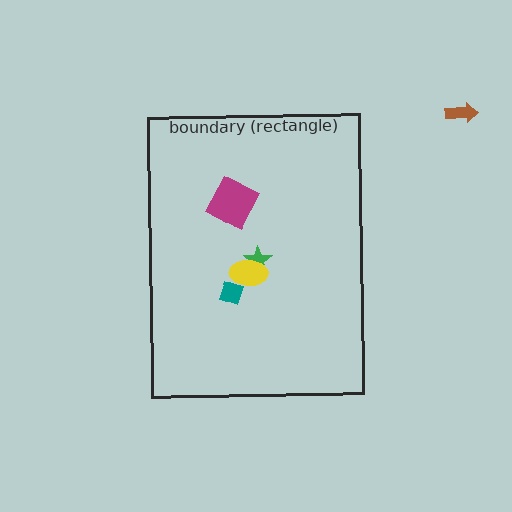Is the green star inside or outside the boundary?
Inside.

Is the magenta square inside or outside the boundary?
Inside.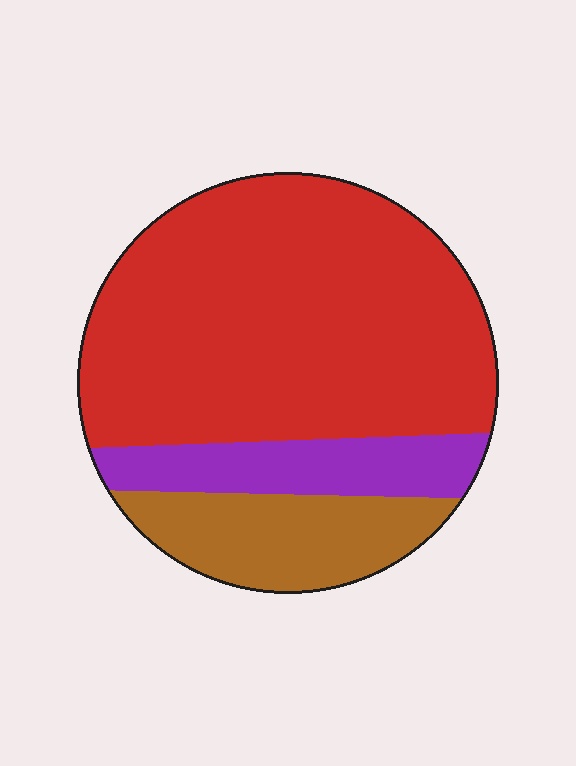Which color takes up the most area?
Red, at roughly 65%.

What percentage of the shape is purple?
Purple covers 15% of the shape.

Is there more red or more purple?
Red.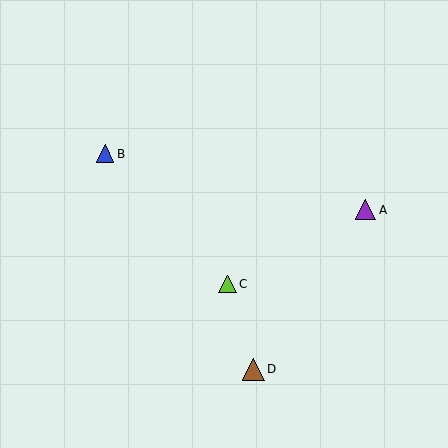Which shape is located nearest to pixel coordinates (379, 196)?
The purple triangle (labeled A) at (366, 210) is nearest to that location.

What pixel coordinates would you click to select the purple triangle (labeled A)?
Click at (366, 210) to select the purple triangle A.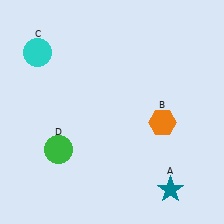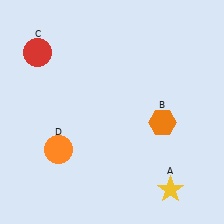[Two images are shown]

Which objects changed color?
A changed from teal to yellow. C changed from cyan to red. D changed from green to orange.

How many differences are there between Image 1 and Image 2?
There are 3 differences between the two images.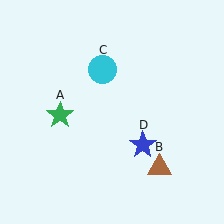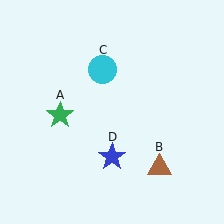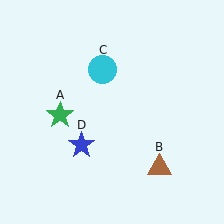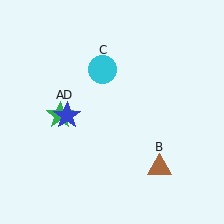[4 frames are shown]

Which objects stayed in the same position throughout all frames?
Green star (object A) and brown triangle (object B) and cyan circle (object C) remained stationary.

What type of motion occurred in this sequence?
The blue star (object D) rotated clockwise around the center of the scene.